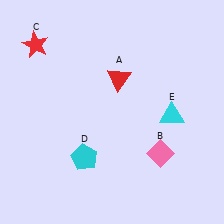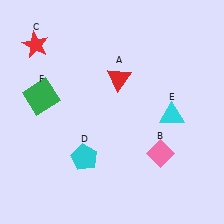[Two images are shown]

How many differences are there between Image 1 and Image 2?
There is 1 difference between the two images.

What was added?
A green square (F) was added in Image 2.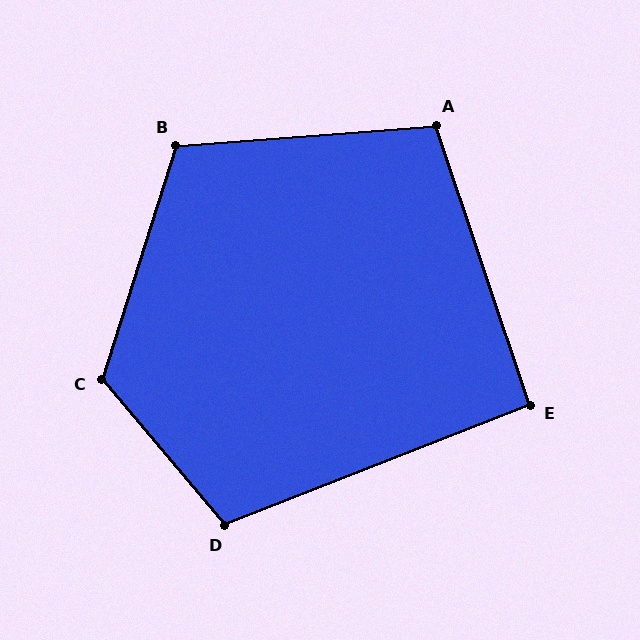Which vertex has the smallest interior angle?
E, at approximately 93 degrees.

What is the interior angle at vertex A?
Approximately 104 degrees (obtuse).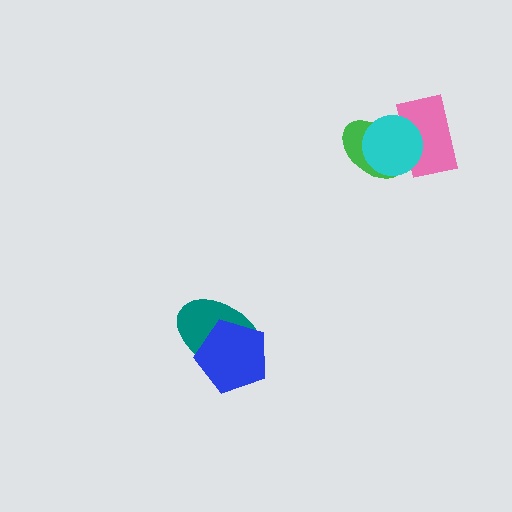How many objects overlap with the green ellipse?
2 objects overlap with the green ellipse.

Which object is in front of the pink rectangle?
The cyan circle is in front of the pink rectangle.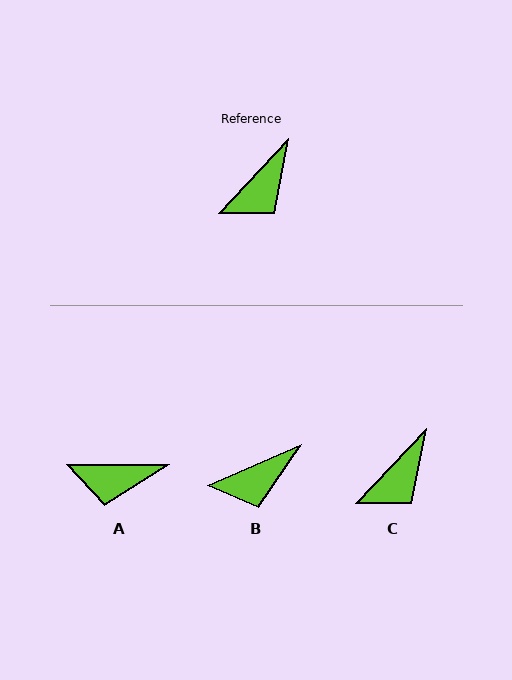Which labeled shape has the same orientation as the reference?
C.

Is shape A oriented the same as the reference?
No, it is off by about 47 degrees.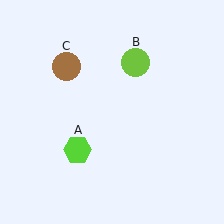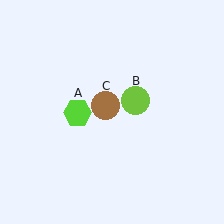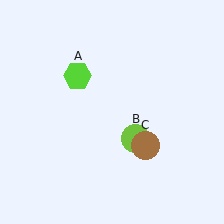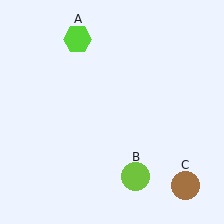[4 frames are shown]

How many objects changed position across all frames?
3 objects changed position: lime hexagon (object A), lime circle (object B), brown circle (object C).